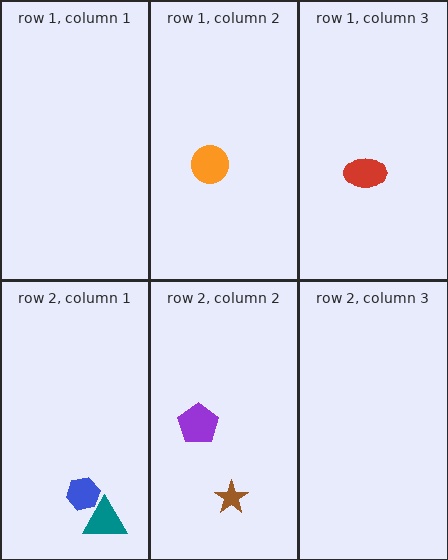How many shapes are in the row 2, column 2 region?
2.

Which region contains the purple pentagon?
The row 2, column 2 region.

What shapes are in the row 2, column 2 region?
The brown star, the purple pentagon.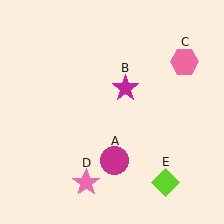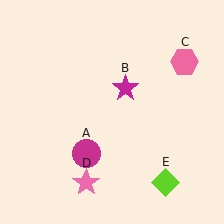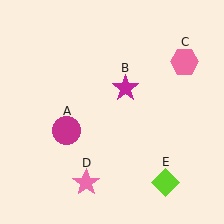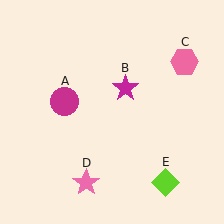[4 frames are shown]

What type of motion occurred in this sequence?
The magenta circle (object A) rotated clockwise around the center of the scene.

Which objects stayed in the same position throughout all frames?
Magenta star (object B) and pink hexagon (object C) and pink star (object D) and lime diamond (object E) remained stationary.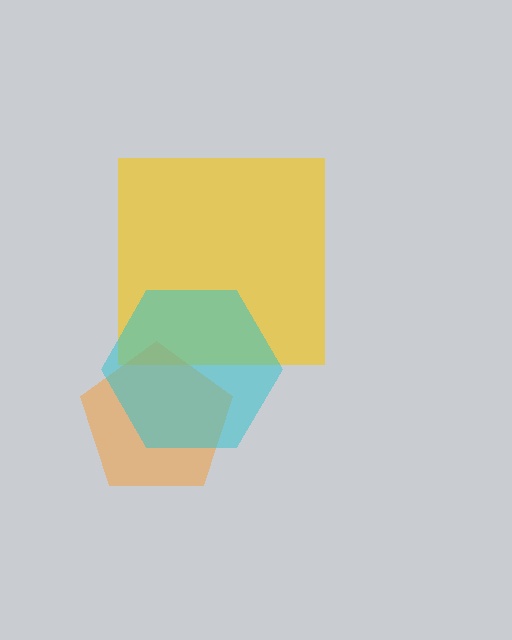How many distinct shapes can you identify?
There are 3 distinct shapes: a yellow square, an orange pentagon, a cyan hexagon.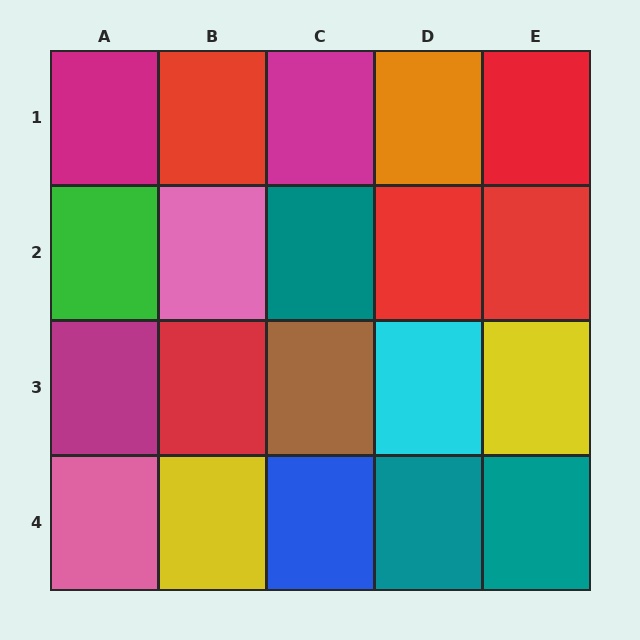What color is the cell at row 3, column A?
Magenta.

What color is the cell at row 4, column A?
Pink.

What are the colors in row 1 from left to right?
Magenta, red, magenta, orange, red.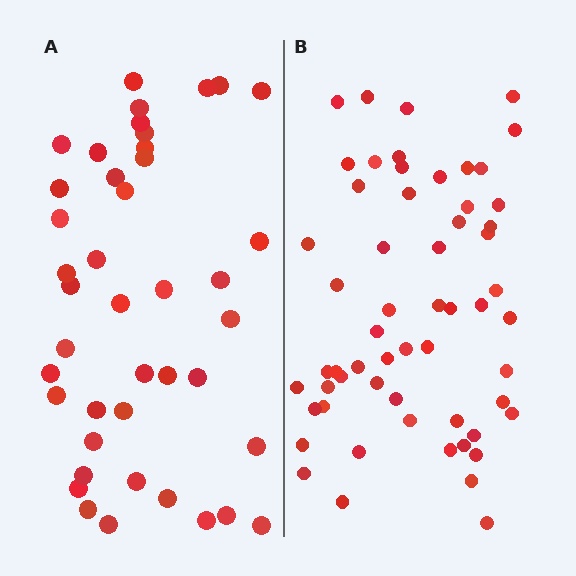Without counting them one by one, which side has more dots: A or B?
Region B (the right region) has more dots.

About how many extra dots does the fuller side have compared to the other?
Region B has approximately 15 more dots than region A.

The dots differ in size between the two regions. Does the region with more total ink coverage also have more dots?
No. Region A has more total ink coverage because its dots are larger, but region B actually contains more individual dots. Total area can be misleading — the number of items is what matters here.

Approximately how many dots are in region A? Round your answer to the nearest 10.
About 40 dots. (The exact count is 42, which rounds to 40.)